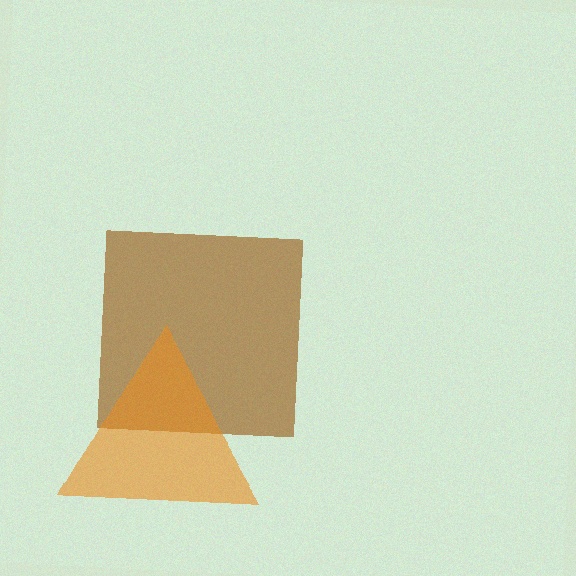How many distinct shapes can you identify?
There are 2 distinct shapes: a brown square, an orange triangle.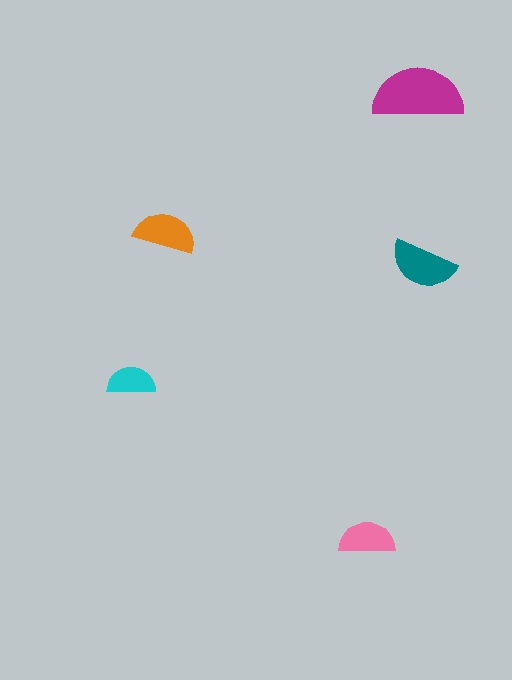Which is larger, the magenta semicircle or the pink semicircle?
The magenta one.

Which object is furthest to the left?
The cyan semicircle is leftmost.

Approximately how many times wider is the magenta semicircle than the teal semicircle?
About 1.5 times wider.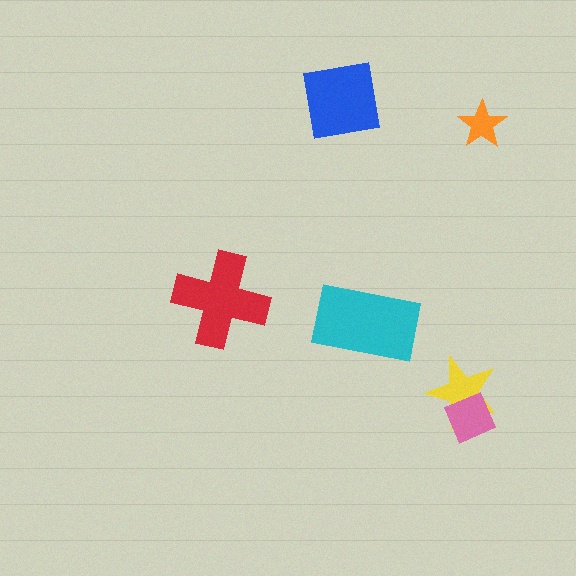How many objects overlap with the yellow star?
1 object overlaps with the yellow star.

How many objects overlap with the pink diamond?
1 object overlaps with the pink diamond.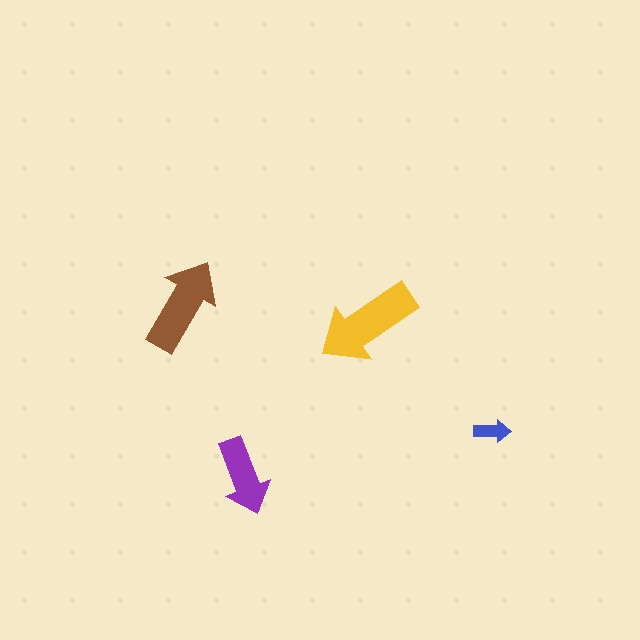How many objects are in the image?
There are 4 objects in the image.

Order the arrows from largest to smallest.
the yellow one, the brown one, the purple one, the blue one.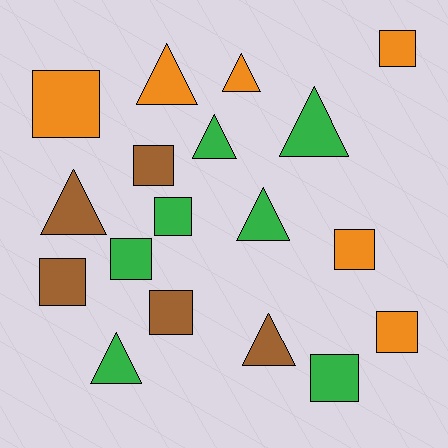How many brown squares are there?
There are 3 brown squares.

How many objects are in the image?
There are 18 objects.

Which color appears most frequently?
Green, with 7 objects.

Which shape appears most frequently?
Square, with 10 objects.